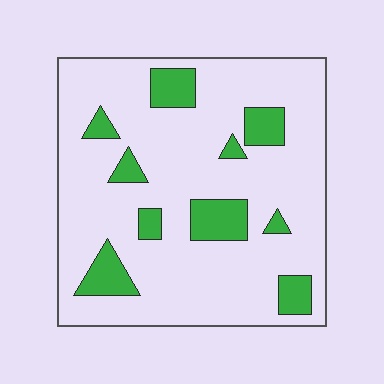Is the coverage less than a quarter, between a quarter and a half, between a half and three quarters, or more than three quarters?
Less than a quarter.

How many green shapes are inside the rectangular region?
10.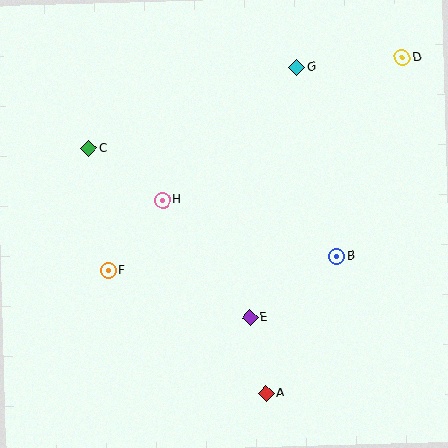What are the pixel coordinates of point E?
Point E is at (250, 318).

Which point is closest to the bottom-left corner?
Point F is closest to the bottom-left corner.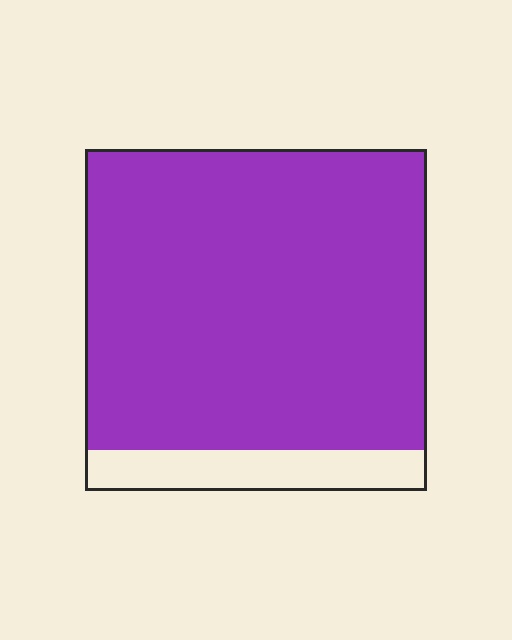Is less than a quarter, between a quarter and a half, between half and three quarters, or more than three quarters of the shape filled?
More than three quarters.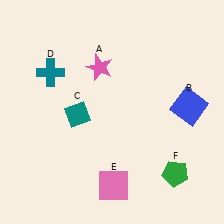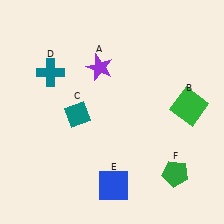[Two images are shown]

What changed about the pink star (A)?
In Image 1, A is pink. In Image 2, it changed to purple.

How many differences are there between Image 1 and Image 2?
There are 3 differences between the two images.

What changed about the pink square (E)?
In Image 1, E is pink. In Image 2, it changed to blue.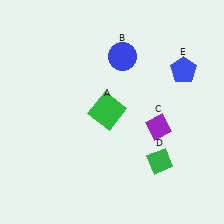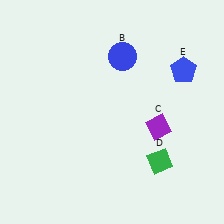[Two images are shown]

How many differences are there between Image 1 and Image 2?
There is 1 difference between the two images.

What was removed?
The green square (A) was removed in Image 2.